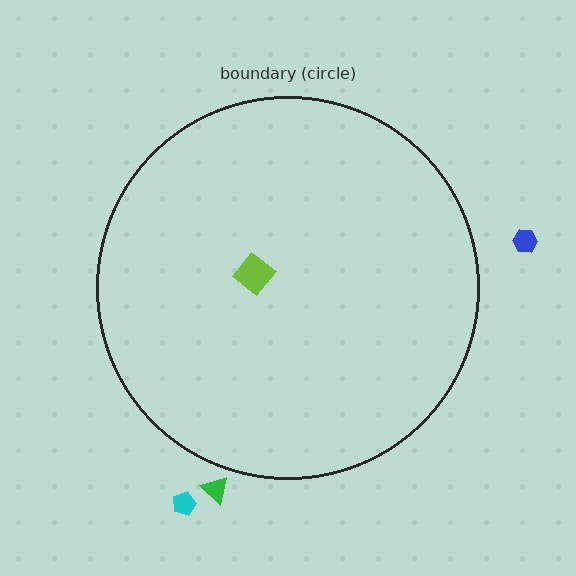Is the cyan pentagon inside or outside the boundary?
Outside.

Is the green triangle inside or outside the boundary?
Outside.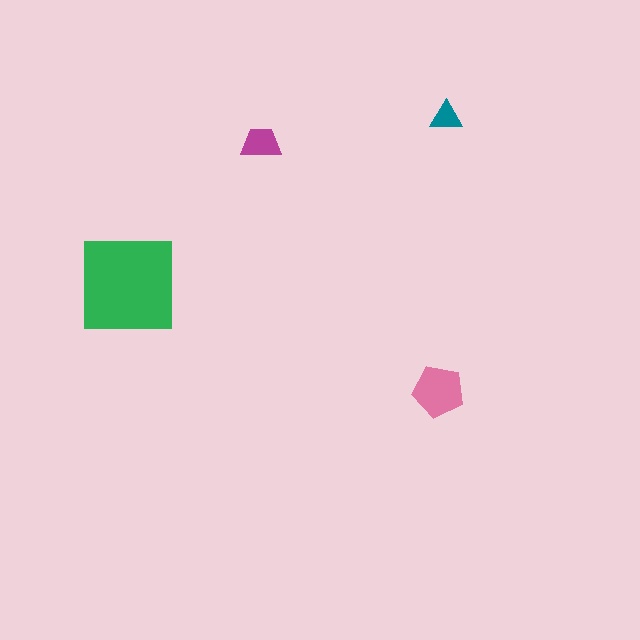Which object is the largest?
The green square.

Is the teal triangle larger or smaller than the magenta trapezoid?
Smaller.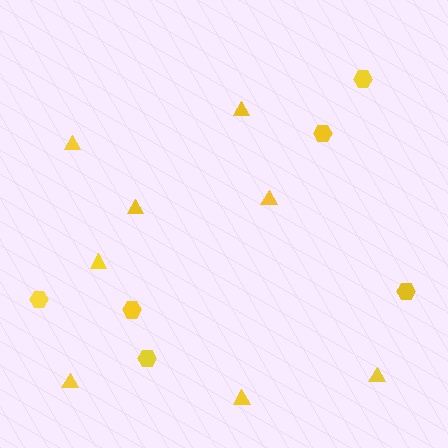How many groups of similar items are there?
There are 2 groups: one group of triangles (8) and one group of hexagons (6).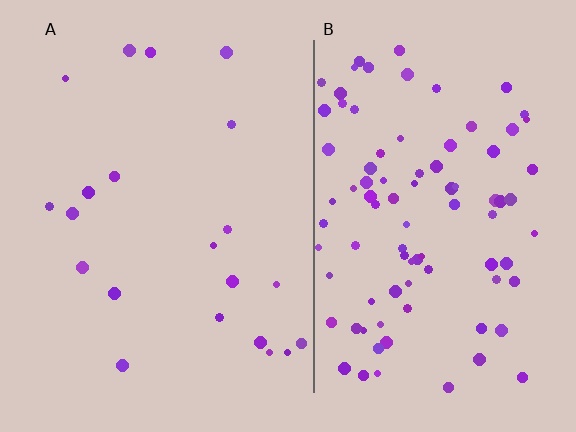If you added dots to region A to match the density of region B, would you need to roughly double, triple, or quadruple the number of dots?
Approximately quadruple.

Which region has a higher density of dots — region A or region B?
B (the right).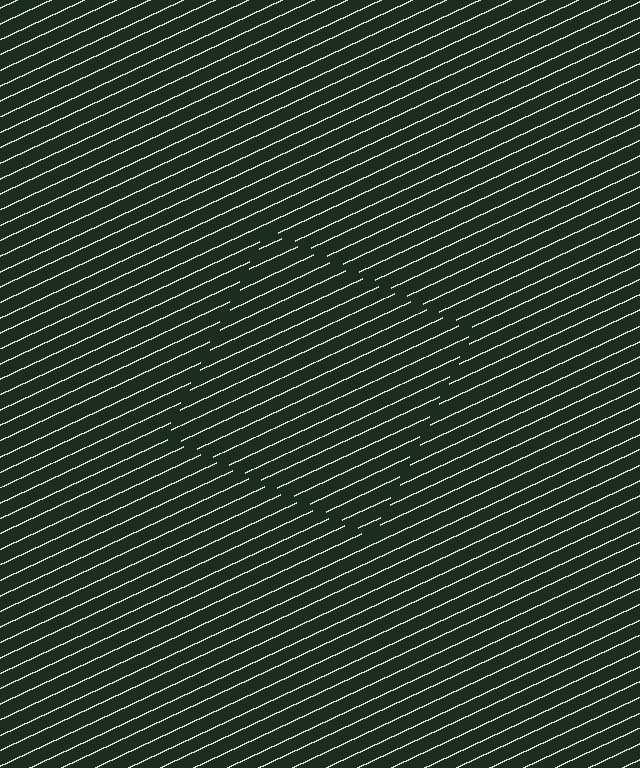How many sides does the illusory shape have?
4 sides — the line-ends trace a square.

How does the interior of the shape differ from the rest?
The interior of the shape contains the same grating, shifted by half a period — the contour is defined by the phase discontinuity where line-ends from the inner and outer gratings abut.